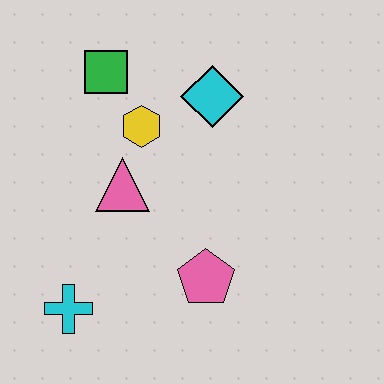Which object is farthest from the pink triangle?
The cyan cross is farthest from the pink triangle.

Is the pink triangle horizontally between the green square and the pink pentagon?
Yes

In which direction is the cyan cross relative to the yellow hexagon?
The cyan cross is below the yellow hexagon.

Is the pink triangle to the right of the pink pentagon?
No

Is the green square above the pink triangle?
Yes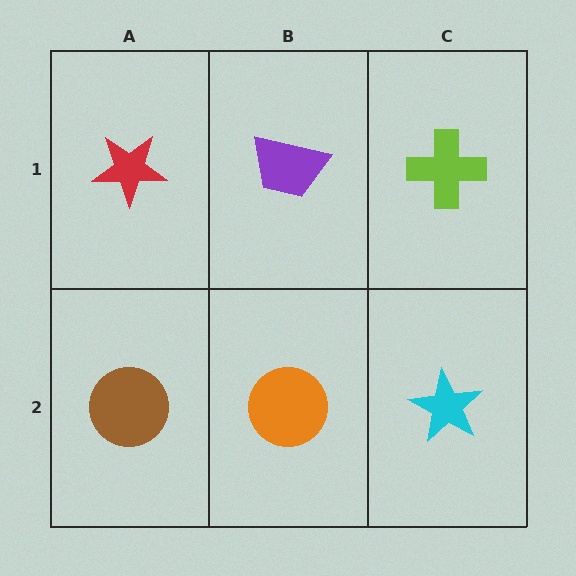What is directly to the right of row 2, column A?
An orange circle.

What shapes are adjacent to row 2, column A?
A red star (row 1, column A), an orange circle (row 2, column B).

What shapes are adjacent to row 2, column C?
A lime cross (row 1, column C), an orange circle (row 2, column B).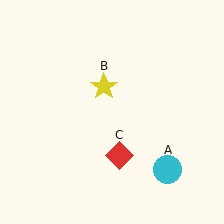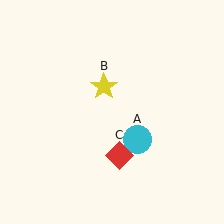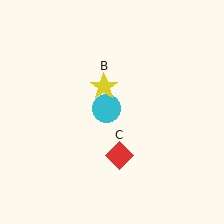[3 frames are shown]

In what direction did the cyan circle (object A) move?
The cyan circle (object A) moved up and to the left.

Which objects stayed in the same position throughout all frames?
Yellow star (object B) and red diamond (object C) remained stationary.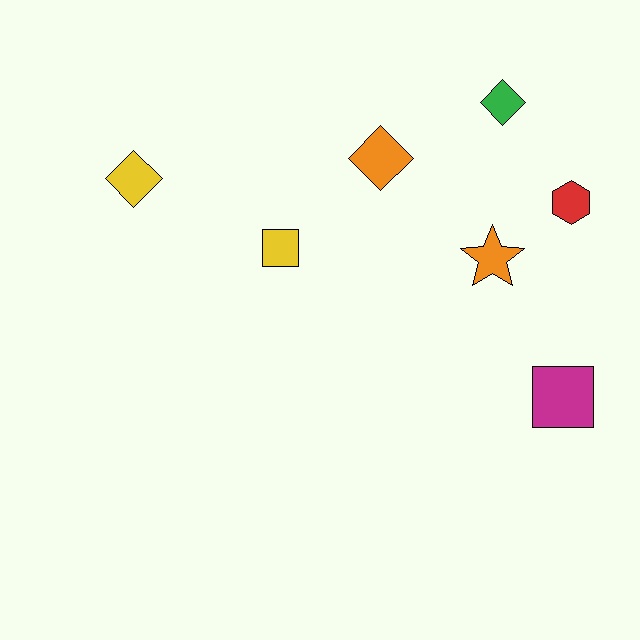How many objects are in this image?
There are 7 objects.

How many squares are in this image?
There are 2 squares.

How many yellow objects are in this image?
There are 2 yellow objects.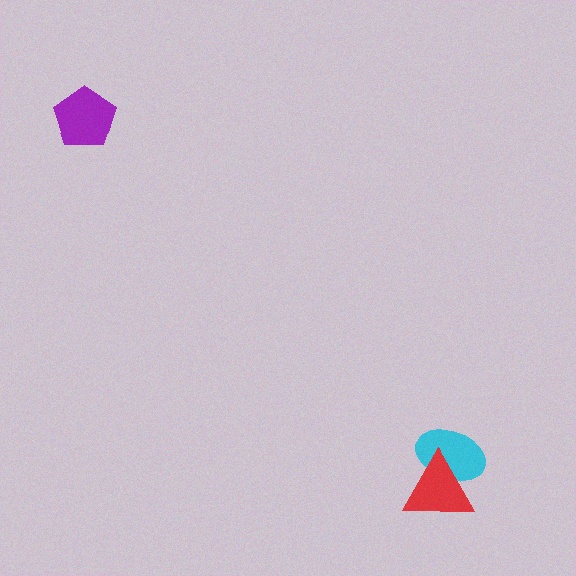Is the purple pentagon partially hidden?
No, no other shape covers it.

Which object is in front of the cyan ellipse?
The red triangle is in front of the cyan ellipse.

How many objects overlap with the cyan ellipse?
1 object overlaps with the cyan ellipse.